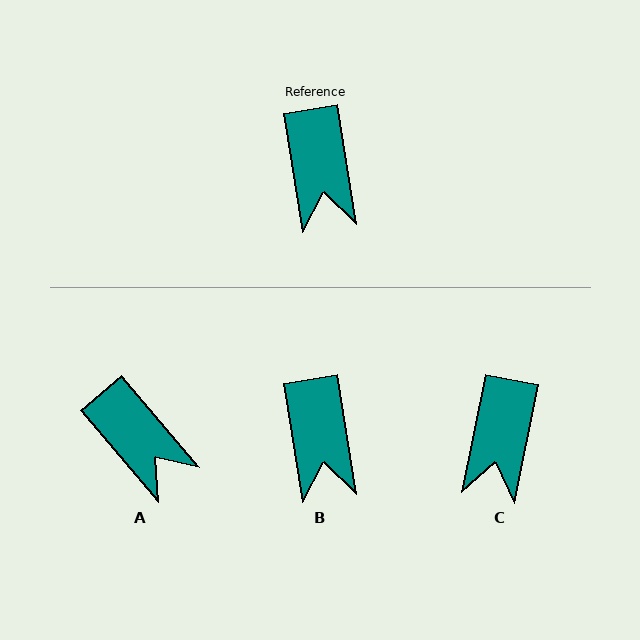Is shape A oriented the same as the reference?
No, it is off by about 32 degrees.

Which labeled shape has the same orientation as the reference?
B.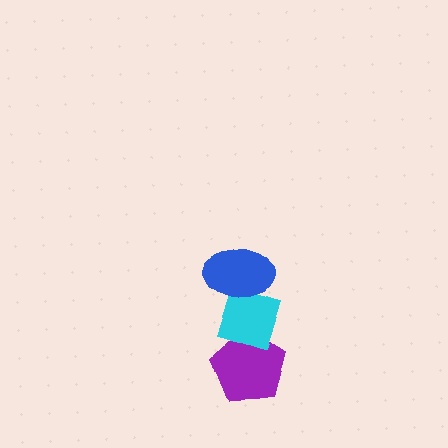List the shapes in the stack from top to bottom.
From top to bottom: the blue ellipse, the cyan diamond, the purple pentagon.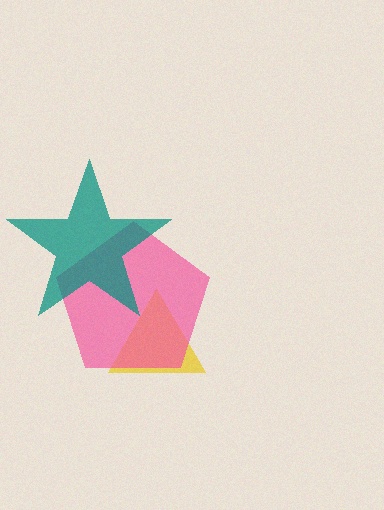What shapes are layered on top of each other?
The layered shapes are: a yellow triangle, a pink pentagon, a teal star.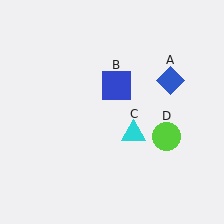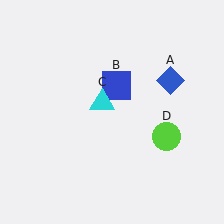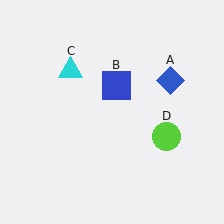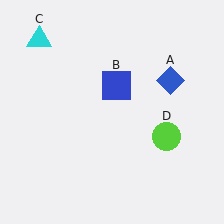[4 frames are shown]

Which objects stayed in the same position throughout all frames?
Blue diamond (object A) and blue square (object B) and lime circle (object D) remained stationary.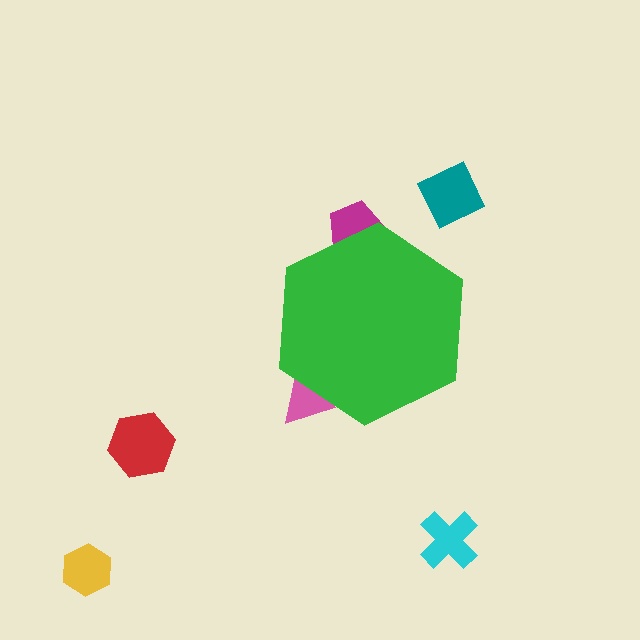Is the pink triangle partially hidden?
Yes, the pink triangle is partially hidden behind the green hexagon.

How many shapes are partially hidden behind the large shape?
2 shapes are partially hidden.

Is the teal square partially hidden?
No, the teal square is fully visible.